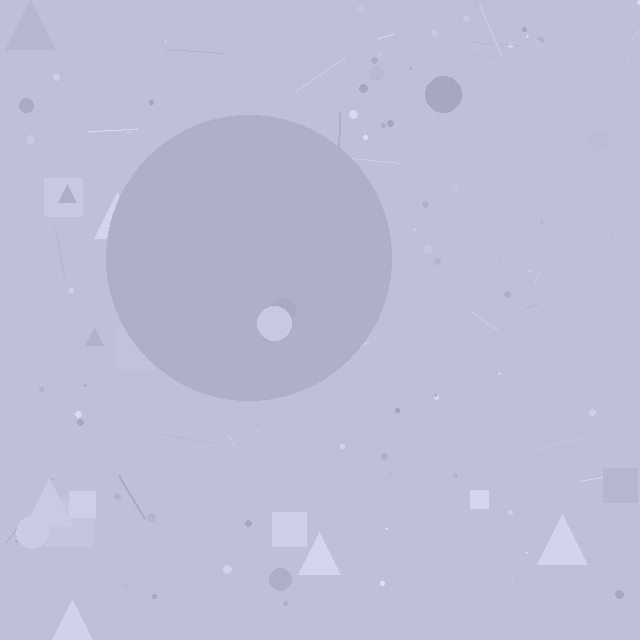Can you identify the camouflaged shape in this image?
The camouflaged shape is a circle.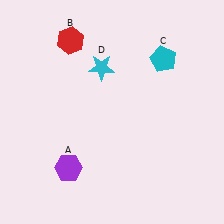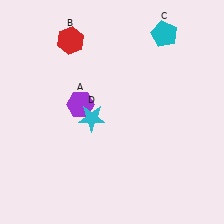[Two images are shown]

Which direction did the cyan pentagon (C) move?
The cyan pentagon (C) moved up.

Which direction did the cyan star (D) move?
The cyan star (D) moved down.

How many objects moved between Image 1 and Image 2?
3 objects moved between the two images.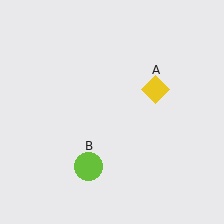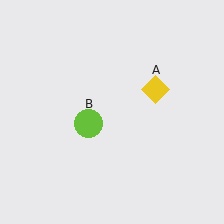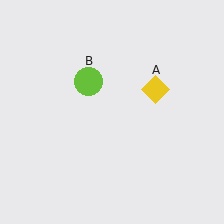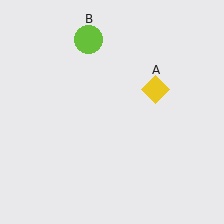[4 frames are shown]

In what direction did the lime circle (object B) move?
The lime circle (object B) moved up.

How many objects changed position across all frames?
1 object changed position: lime circle (object B).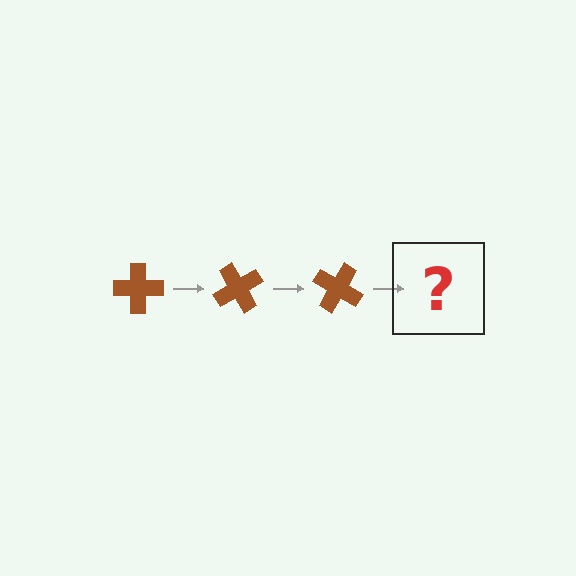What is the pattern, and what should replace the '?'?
The pattern is that the cross rotates 60 degrees each step. The '?' should be a brown cross rotated 180 degrees.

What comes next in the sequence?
The next element should be a brown cross rotated 180 degrees.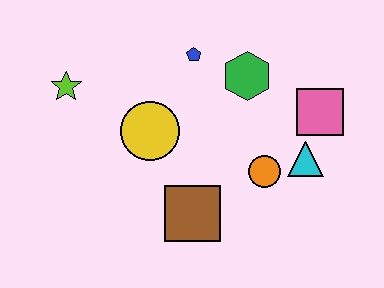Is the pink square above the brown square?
Yes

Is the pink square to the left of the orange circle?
No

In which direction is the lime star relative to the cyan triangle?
The lime star is to the left of the cyan triangle.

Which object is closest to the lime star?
The yellow circle is closest to the lime star.